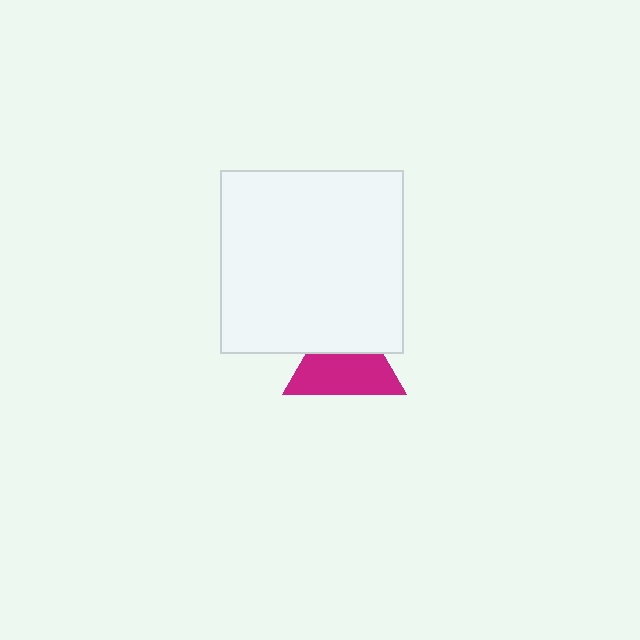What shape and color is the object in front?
The object in front is a white square.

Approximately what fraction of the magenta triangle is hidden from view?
Roughly 38% of the magenta triangle is hidden behind the white square.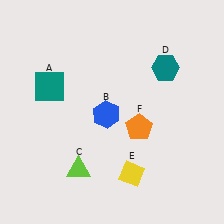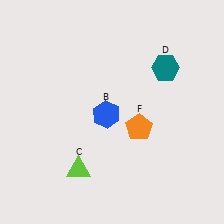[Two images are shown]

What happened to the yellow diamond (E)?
The yellow diamond (E) was removed in Image 2. It was in the bottom-right area of Image 1.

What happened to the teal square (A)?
The teal square (A) was removed in Image 2. It was in the top-left area of Image 1.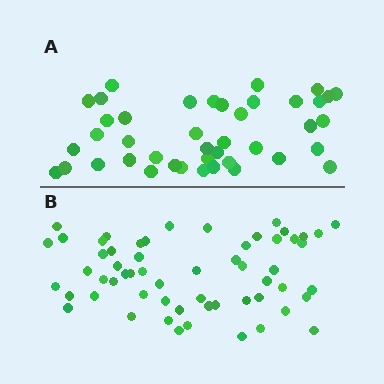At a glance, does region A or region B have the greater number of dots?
Region B (the bottom region) has more dots.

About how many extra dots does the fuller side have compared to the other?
Region B has approximately 15 more dots than region A.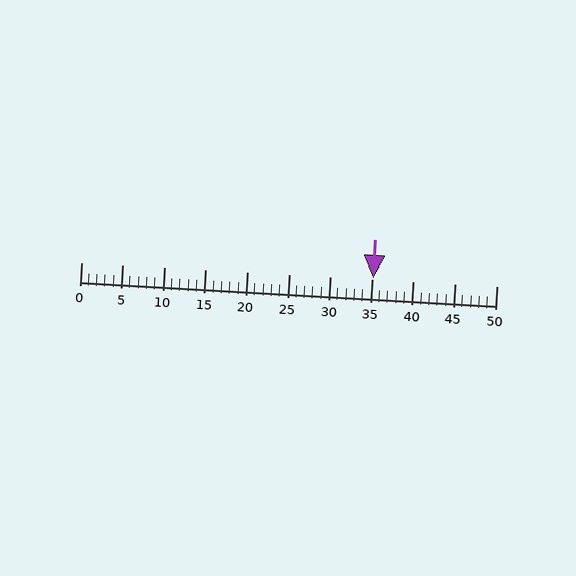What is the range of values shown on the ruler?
The ruler shows values from 0 to 50.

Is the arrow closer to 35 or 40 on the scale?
The arrow is closer to 35.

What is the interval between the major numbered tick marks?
The major tick marks are spaced 5 units apart.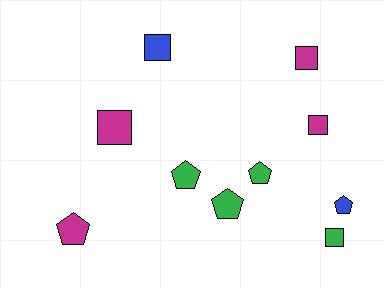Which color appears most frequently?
Green, with 4 objects.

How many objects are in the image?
There are 10 objects.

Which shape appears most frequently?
Pentagon, with 5 objects.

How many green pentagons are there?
There are 3 green pentagons.